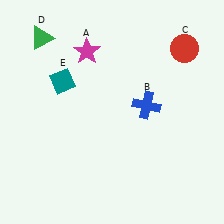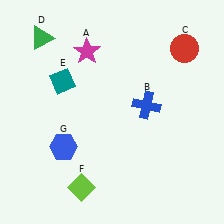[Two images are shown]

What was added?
A lime diamond (F), a blue hexagon (G) were added in Image 2.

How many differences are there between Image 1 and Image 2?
There are 2 differences between the two images.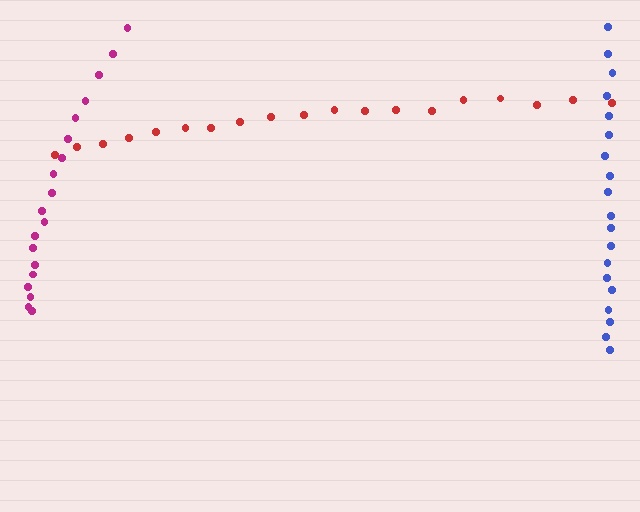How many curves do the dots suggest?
There are 3 distinct paths.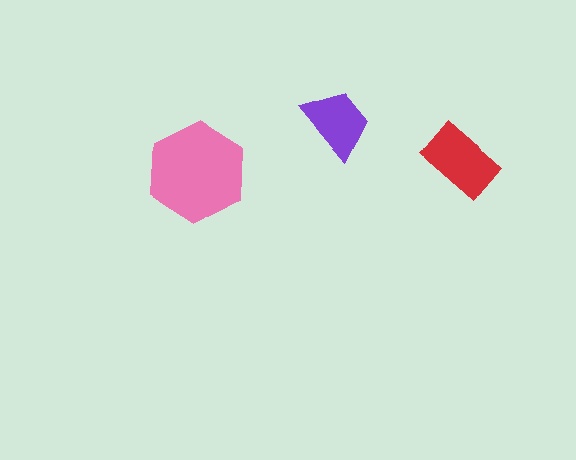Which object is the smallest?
The purple trapezoid.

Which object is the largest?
The pink hexagon.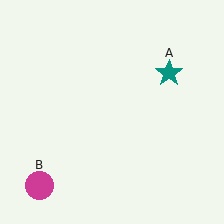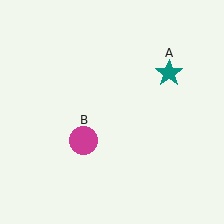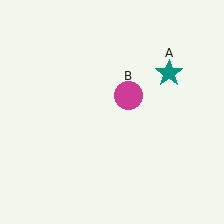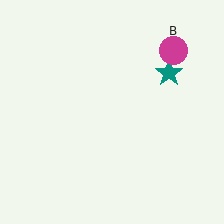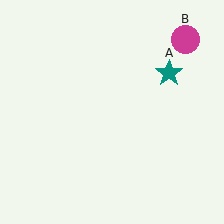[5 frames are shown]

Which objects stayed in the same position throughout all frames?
Teal star (object A) remained stationary.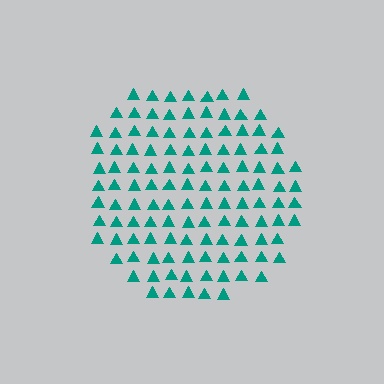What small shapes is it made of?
It is made of small triangles.